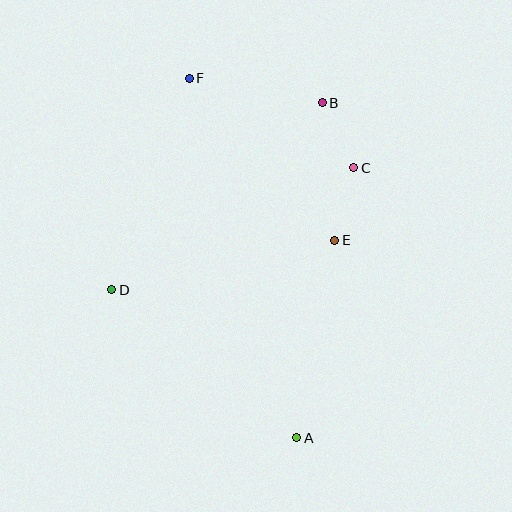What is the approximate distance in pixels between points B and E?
The distance between B and E is approximately 138 pixels.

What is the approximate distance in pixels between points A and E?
The distance between A and E is approximately 201 pixels.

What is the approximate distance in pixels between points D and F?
The distance between D and F is approximately 225 pixels.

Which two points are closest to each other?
Points B and C are closest to each other.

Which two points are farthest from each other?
Points A and F are farthest from each other.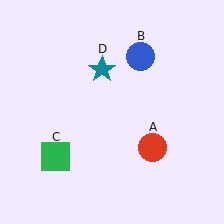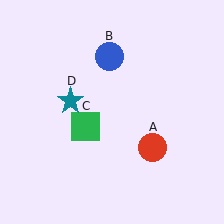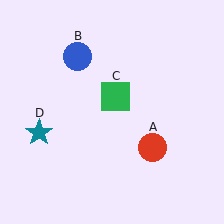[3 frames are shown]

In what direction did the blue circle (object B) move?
The blue circle (object B) moved left.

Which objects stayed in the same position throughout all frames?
Red circle (object A) remained stationary.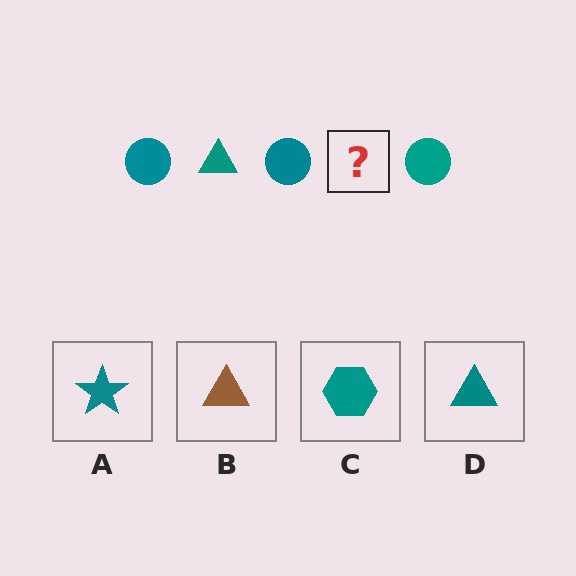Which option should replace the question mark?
Option D.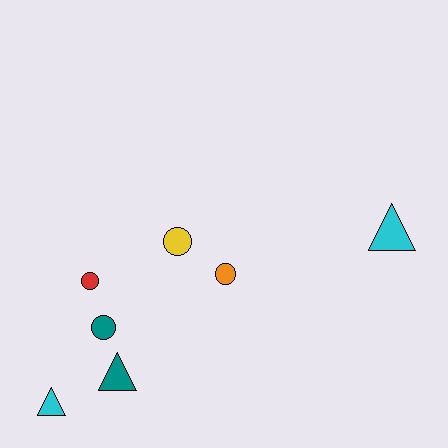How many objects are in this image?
There are 7 objects.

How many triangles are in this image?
There are 3 triangles.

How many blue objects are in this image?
There are no blue objects.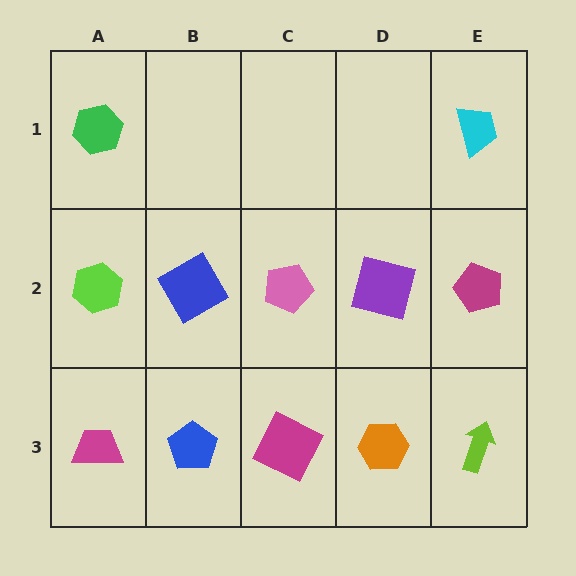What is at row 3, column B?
A blue pentagon.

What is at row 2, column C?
A pink pentagon.